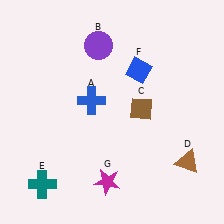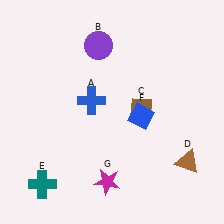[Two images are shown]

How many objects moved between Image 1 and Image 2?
1 object moved between the two images.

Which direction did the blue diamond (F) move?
The blue diamond (F) moved down.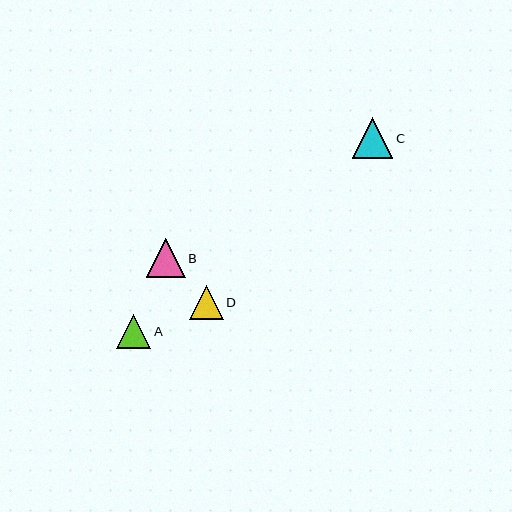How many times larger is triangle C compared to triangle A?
Triangle C is approximately 1.2 times the size of triangle A.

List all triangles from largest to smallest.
From largest to smallest: C, B, A, D.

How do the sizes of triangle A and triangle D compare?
Triangle A and triangle D are approximately the same size.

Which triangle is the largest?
Triangle C is the largest with a size of approximately 40 pixels.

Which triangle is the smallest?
Triangle D is the smallest with a size of approximately 34 pixels.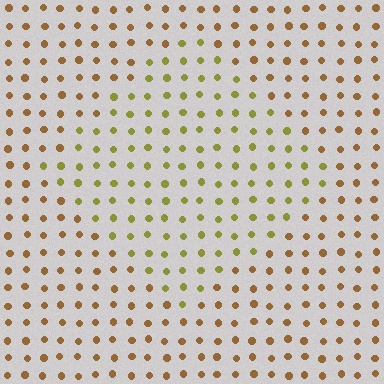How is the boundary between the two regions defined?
The boundary is defined purely by a slight shift in hue (about 35 degrees). Spacing, size, and orientation are identical on both sides.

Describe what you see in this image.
The image is filled with small brown elements in a uniform arrangement. A diamond-shaped region is visible where the elements are tinted to a slightly different hue, forming a subtle color boundary.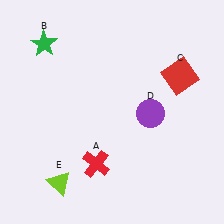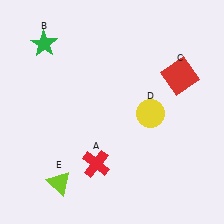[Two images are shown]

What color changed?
The circle (D) changed from purple in Image 1 to yellow in Image 2.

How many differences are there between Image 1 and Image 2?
There is 1 difference between the two images.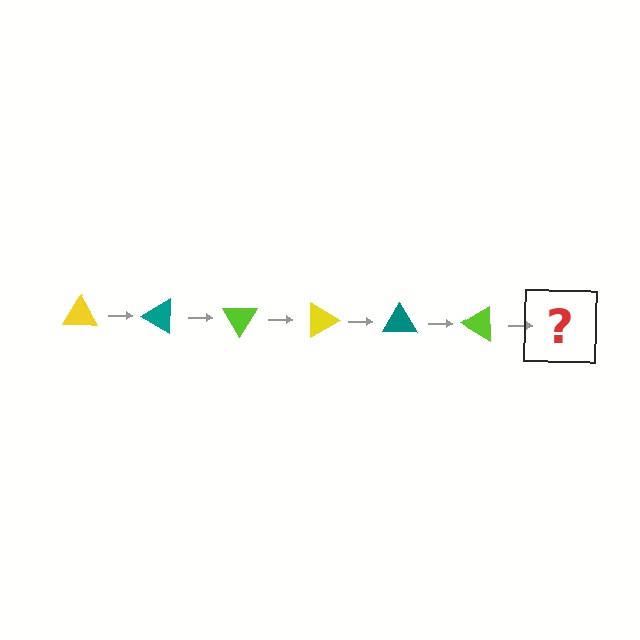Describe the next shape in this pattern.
It should be a yellow triangle, rotated 180 degrees from the start.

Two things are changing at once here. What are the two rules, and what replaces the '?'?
The two rules are that it rotates 30 degrees each step and the color cycles through yellow, teal, and lime. The '?' should be a yellow triangle, rotated 180 degrees from the start.